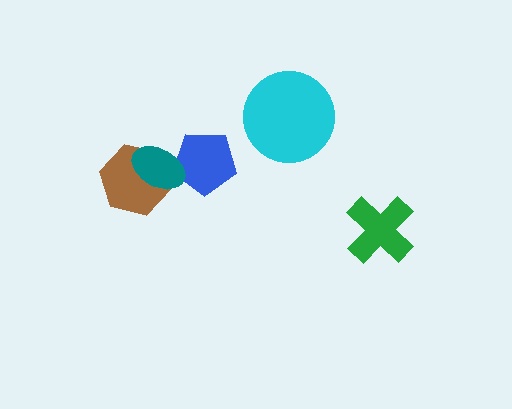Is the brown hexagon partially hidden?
Yes, it is partially covered by another shape.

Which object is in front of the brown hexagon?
The teal ellipse is in front of the brown hexagon.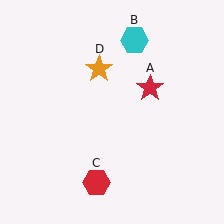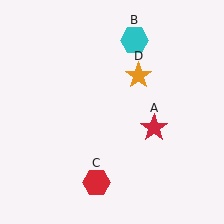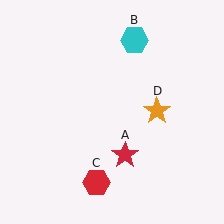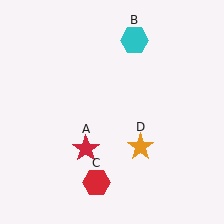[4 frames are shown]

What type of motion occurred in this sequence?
The red star (object A), orange star (object D) rotated clockwise around the center of the scene.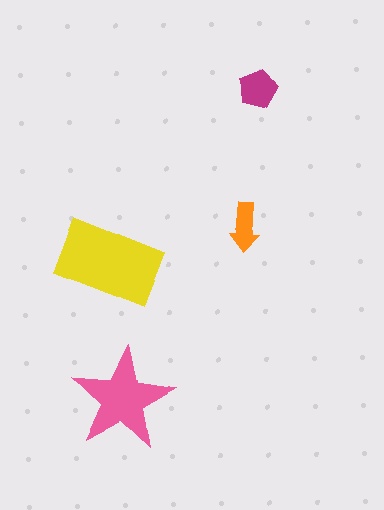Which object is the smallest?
The orange arrow.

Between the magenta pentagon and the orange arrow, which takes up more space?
The magenta pentagon.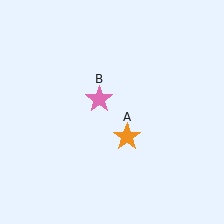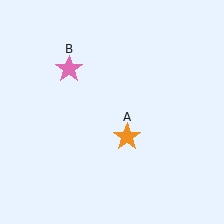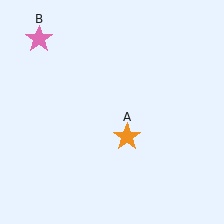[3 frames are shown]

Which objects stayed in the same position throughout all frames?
Orange star (object A) remained stationary.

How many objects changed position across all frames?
1 object changed position: pink star (object B).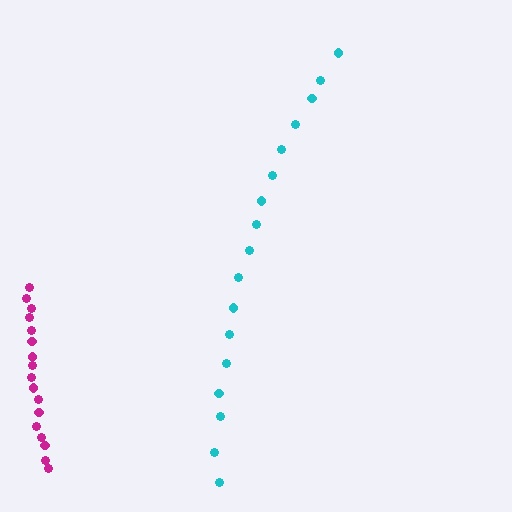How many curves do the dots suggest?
There are 2 distinct paths.